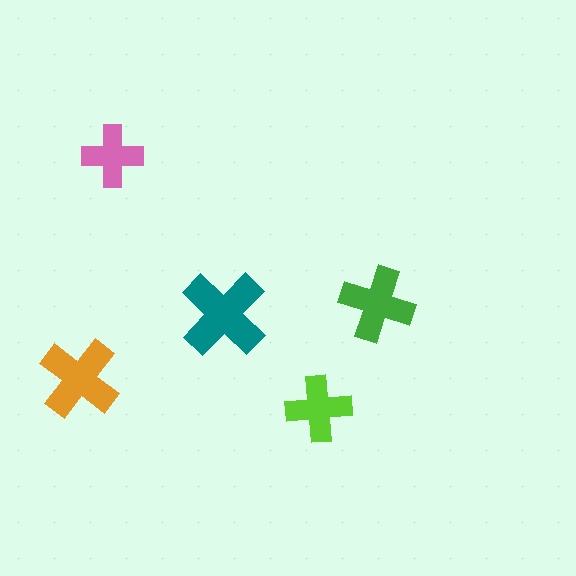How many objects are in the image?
There are 5 objects in the image.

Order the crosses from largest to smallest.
the teal one, the orange one, the green one, the lime one, the pink one.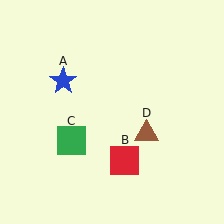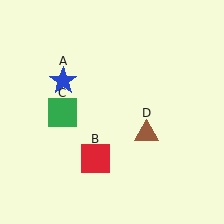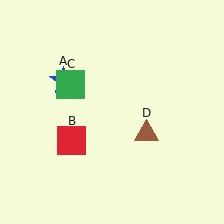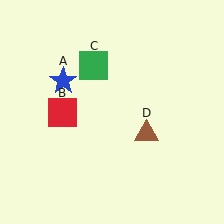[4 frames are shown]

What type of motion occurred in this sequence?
The red square (object B), green square (object C) rotated clockwise around the center of the scene.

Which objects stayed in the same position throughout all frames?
Blue star (object A) and brown triangle (object D) remained stationary.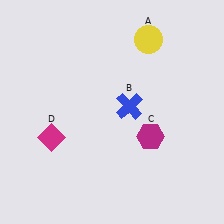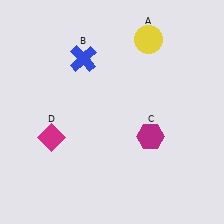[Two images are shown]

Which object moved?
The blue cross (B) moved up.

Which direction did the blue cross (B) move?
The blue cross (B) moved up.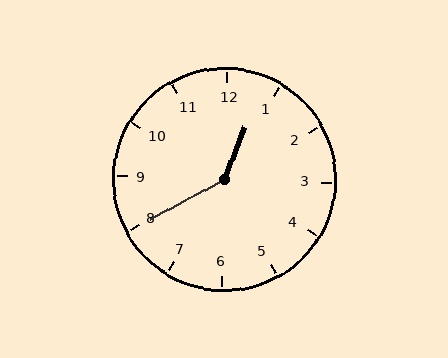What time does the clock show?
12:40.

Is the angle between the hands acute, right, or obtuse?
It is obtuse.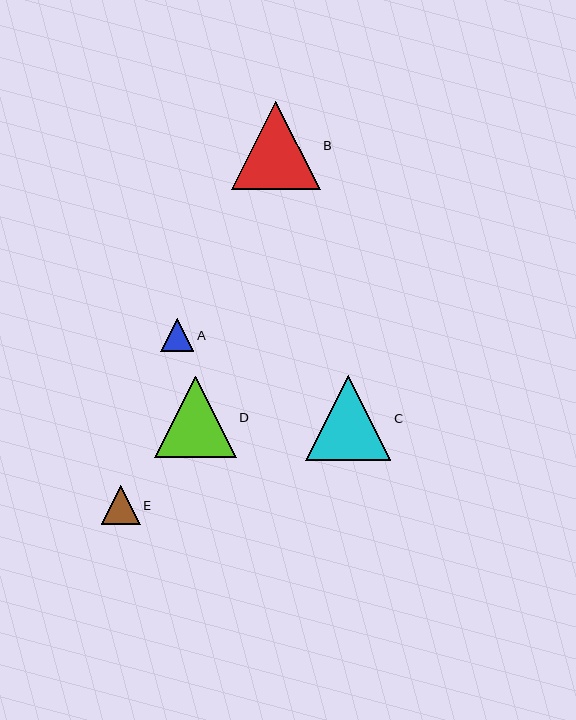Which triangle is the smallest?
Triangle A is the smallest with a size of approximately 34 pixels.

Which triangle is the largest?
Triangle B is the largest with a size of approximately 88 pixels.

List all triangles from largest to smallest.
From largest to smallest: B, C, D, E, A.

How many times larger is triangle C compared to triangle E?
Triangle C is approximately 2.2 times the size of triangle E.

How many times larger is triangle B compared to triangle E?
Triangle B is approximately 2.3 times the size of triangle E.